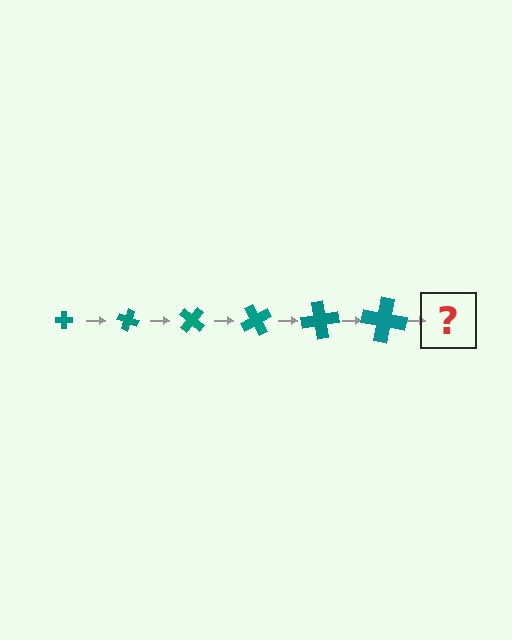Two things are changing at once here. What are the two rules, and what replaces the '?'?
The two rules are that the cross grows larger each step and it rotates 20 degrees each step. The '?' should be a cross, larger than the previous one and rotated 120 degrees from the start.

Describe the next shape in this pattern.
It should be a cross, larger than the previous one and rotated 120 degrees from the start.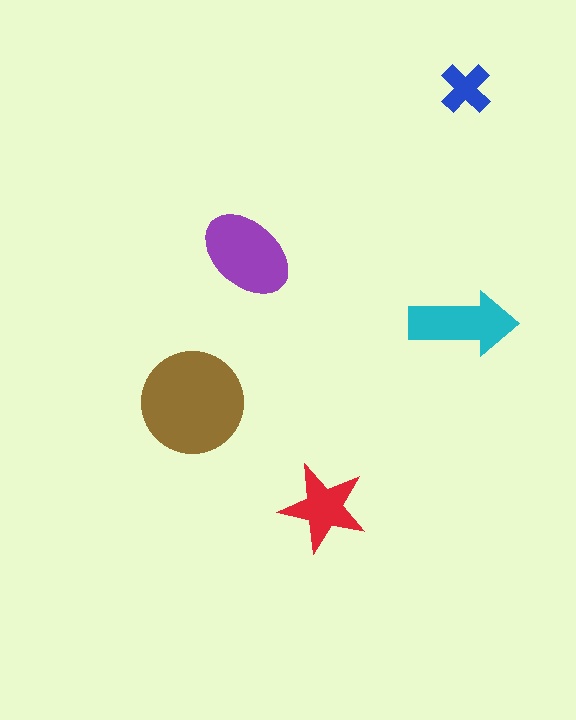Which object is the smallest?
The blue cross.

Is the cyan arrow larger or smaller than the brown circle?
Smaller.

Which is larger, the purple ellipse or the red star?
The purple ellipse.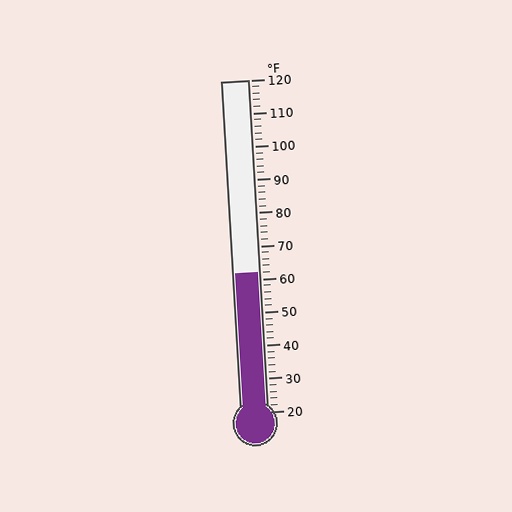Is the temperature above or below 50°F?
The temperature is above 50°F.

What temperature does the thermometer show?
The thermometer shows approximately 62°F.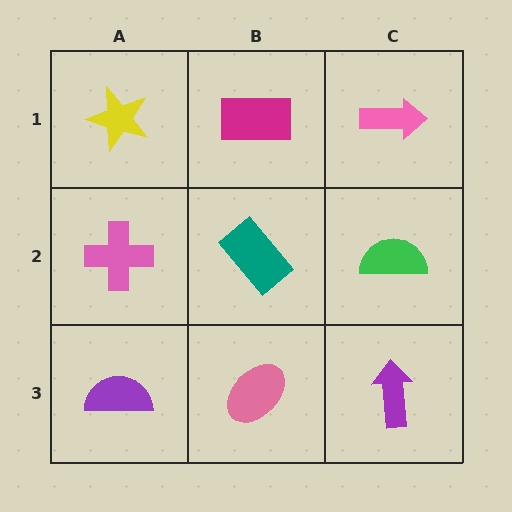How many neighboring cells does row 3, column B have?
3.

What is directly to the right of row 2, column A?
A teal rectangle.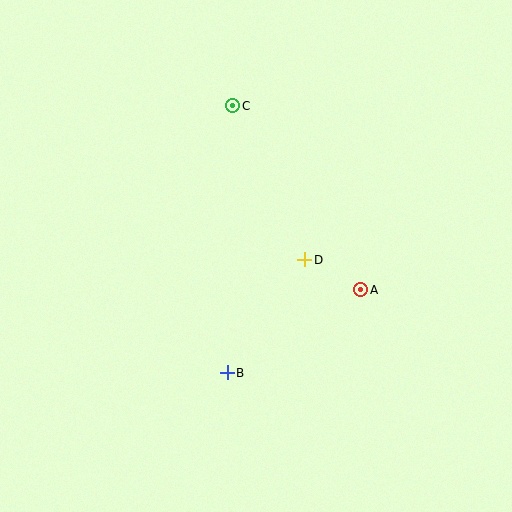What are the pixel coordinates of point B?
Point B is at (227, 373).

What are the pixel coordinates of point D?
Point D is at (305, 260).